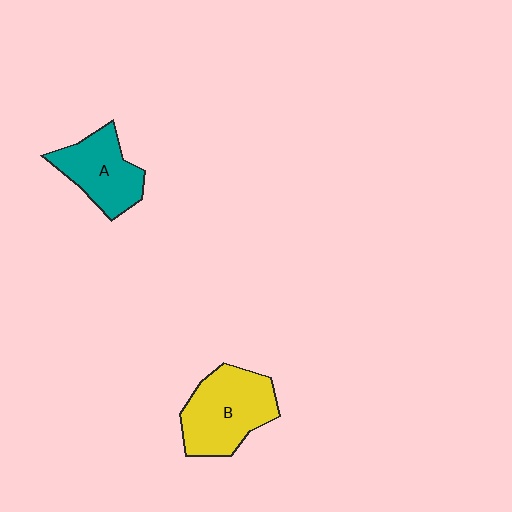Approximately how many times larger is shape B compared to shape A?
Approximately 1.3 times.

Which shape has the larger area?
Shape B (yellow).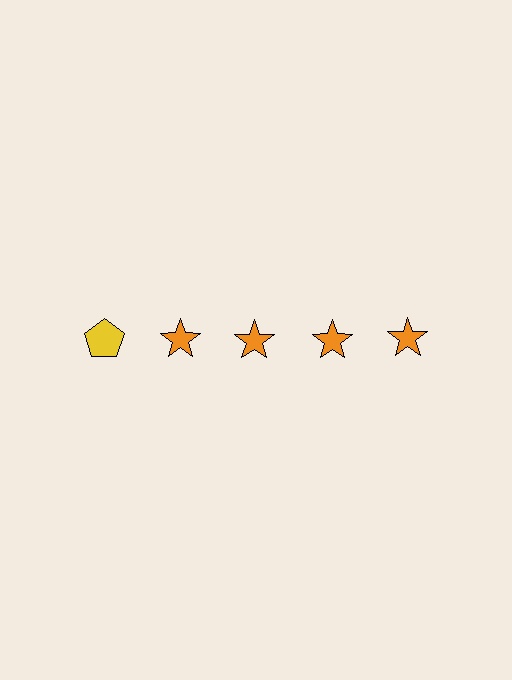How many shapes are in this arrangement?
There are 5 shapes arranged in a grid pattern.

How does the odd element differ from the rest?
It differs in both color (yellow instead of orange) and shape (pentagon instead of star).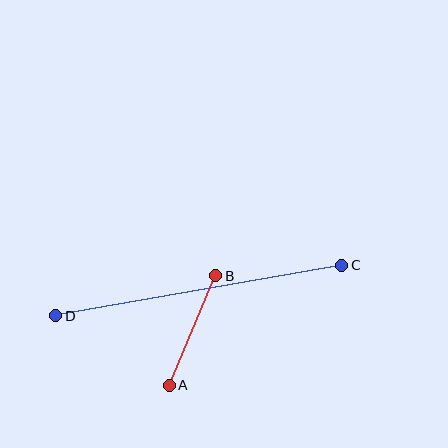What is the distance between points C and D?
The distance is approximately 290 pixels.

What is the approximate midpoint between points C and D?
The midpoint is at approximately (199, 290) pixels.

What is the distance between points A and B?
The distance is approximately 119 pixels.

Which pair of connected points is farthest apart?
Points C and D are farthest apart.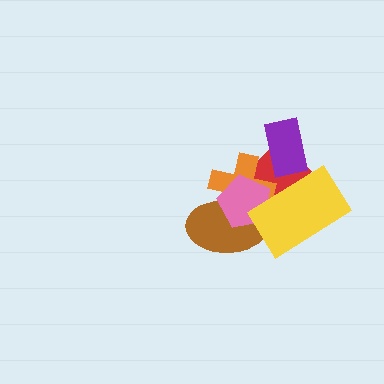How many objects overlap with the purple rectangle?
1 object overlaps with the purple rectangle.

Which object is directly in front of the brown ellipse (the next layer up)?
The pink pentagon is directly in front of the brown ellipse.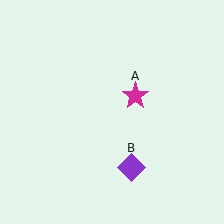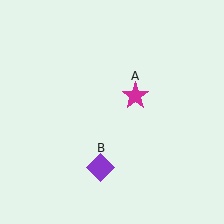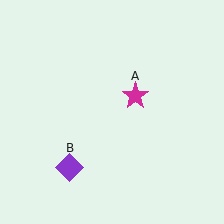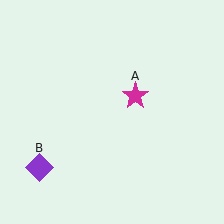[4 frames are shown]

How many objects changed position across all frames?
1 object changed position: purple diamond (object B).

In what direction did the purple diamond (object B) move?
The purple diamond (object B) moved left.